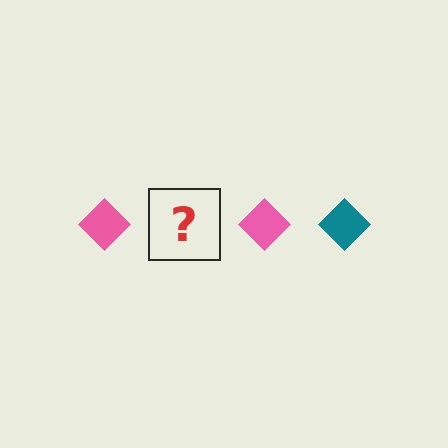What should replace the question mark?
The question mark should be replaced with a teal diamond.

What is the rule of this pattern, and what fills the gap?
The rule is that the pattern cycles through pink, teal diamonds. The gap should be filled with a teal diamond.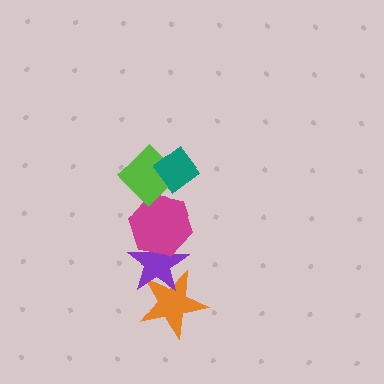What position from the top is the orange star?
The orange star is 5th from the top.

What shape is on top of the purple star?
The magenta hexagon is on top of the purple star.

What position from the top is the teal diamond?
The teal diamond is 1st from the top.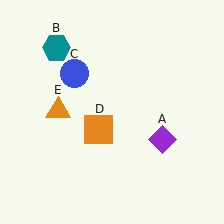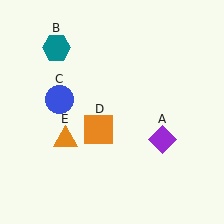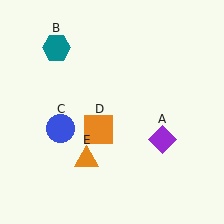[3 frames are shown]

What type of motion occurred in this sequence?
The blue circle (object C), orange triangle (object E) rotated counterclockwise around the center of the scene.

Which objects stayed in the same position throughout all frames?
Purple diamond (object A) and teal hexagon (object B) and orange square (object D) remained stationary.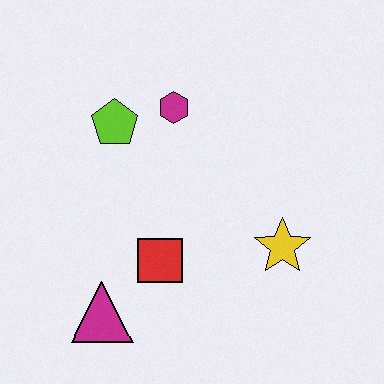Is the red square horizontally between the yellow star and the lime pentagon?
Yes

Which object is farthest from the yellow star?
The lime pentagon is farthest from the yellow star.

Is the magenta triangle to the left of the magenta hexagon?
Yes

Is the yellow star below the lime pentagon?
Yes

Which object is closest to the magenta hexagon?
The lime pentagon is closest to the magenta hexagon.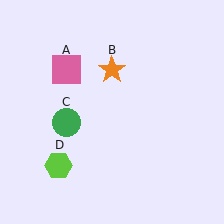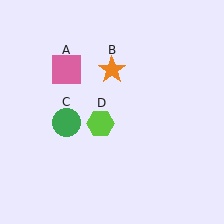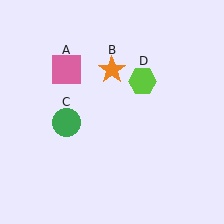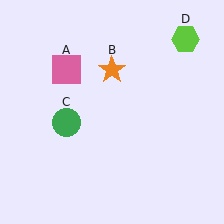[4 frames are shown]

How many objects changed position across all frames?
1 object changed position: lime hexagon (object D).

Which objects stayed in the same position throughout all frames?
Pink square (object A) and orange star (object B) and green circle (object C) remained stationary.